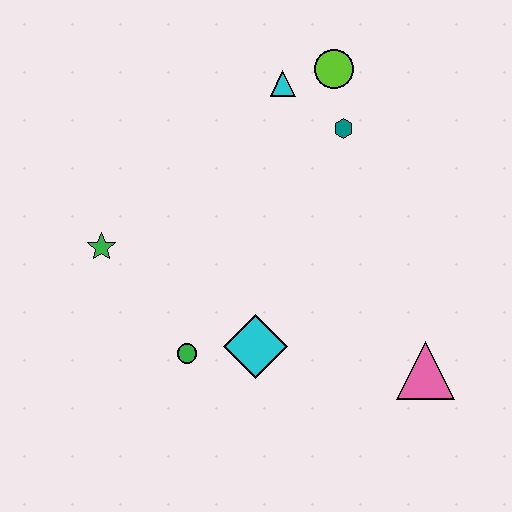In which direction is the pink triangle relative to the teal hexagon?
The pink triangle is below the teal hexagon.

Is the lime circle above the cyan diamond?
Yes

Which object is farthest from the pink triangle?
The green star is farthest from the pink triangle.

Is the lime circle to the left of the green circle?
No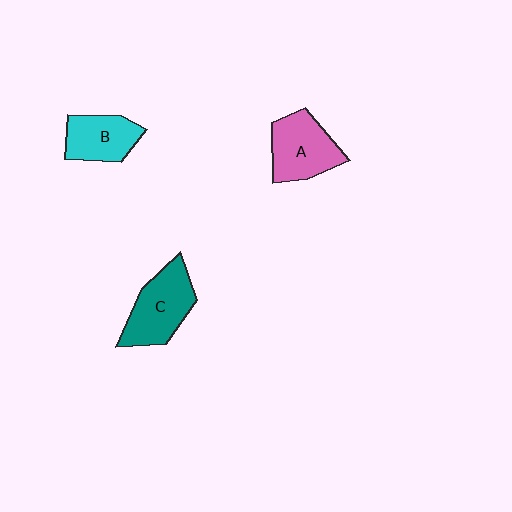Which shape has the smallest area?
Shape B (cyan).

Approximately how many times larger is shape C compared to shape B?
Approximately 1.3 times.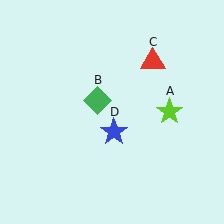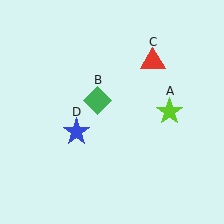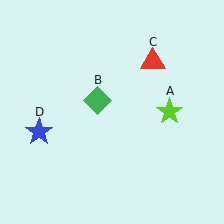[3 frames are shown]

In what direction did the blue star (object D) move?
The blue star (object D) moved left.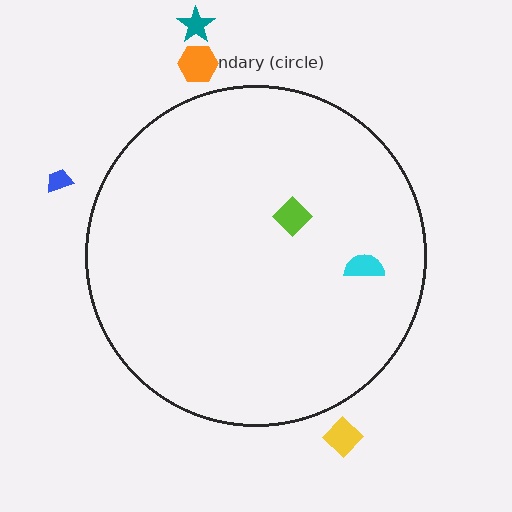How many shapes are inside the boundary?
2 inside, 4 outside.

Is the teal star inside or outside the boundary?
Outside.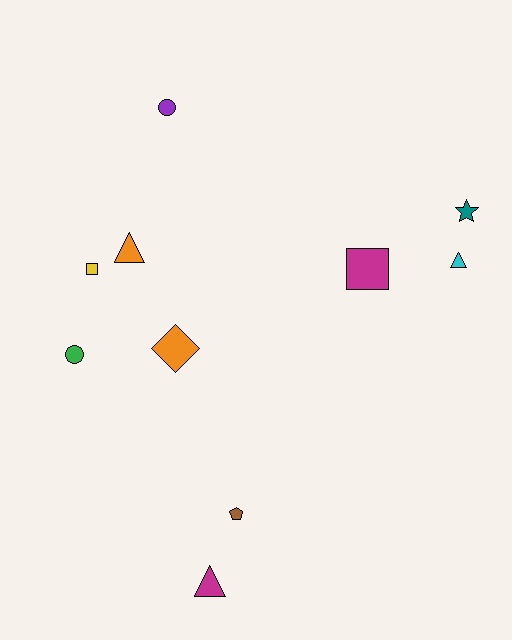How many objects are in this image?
There are 10 objects.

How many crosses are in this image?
There are no crosses.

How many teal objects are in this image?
There is 1 teal object.